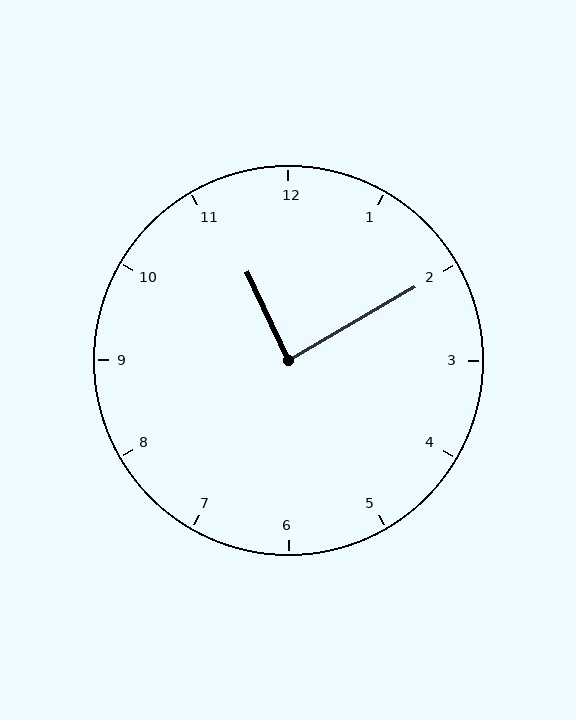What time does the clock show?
11:10.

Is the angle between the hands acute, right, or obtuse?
It is right.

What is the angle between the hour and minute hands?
Approximately 85 degrees.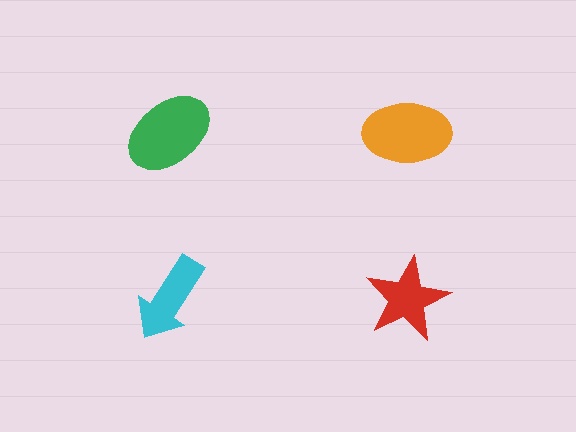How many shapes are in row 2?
2 shapes.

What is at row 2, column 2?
A red star.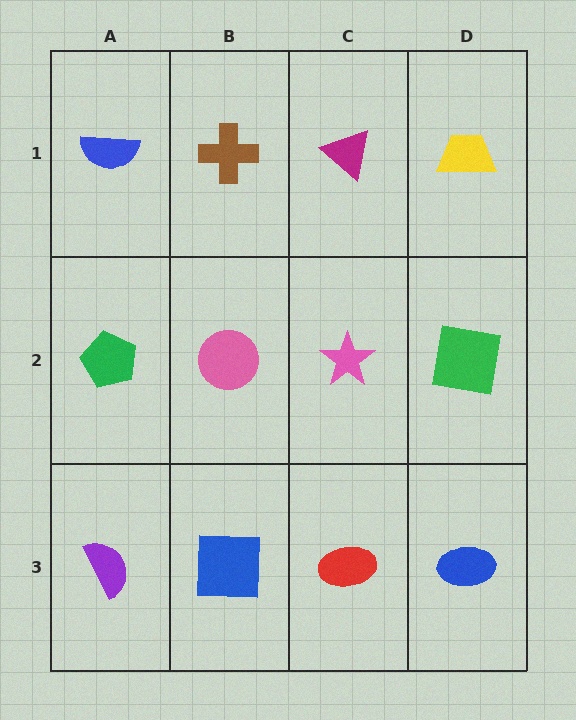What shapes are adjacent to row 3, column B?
A pink circle (row 2, column B), a purple semicircle (row 3, column A), a red ellipse (row 3, column C).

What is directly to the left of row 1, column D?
A magenta triangle.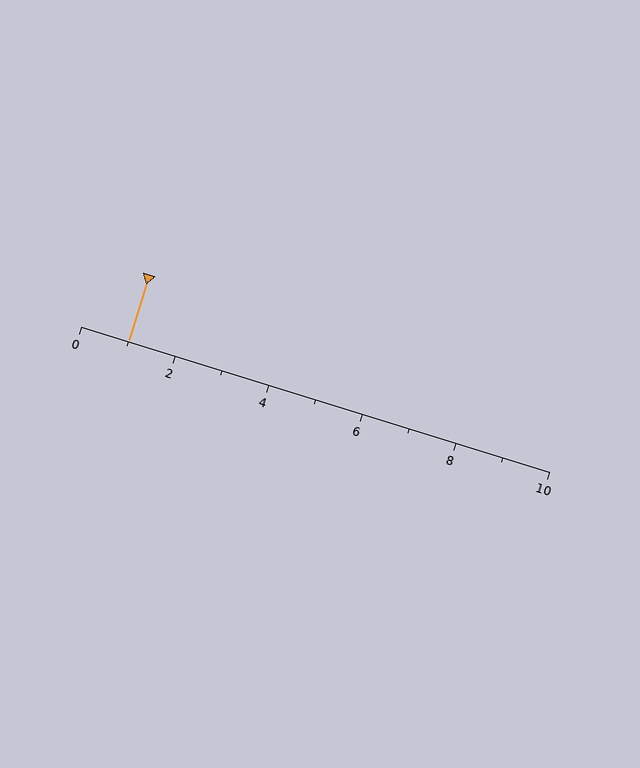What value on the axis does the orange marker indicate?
The marker indicates approximately 1.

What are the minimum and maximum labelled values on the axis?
The axis runs from 0 to 10.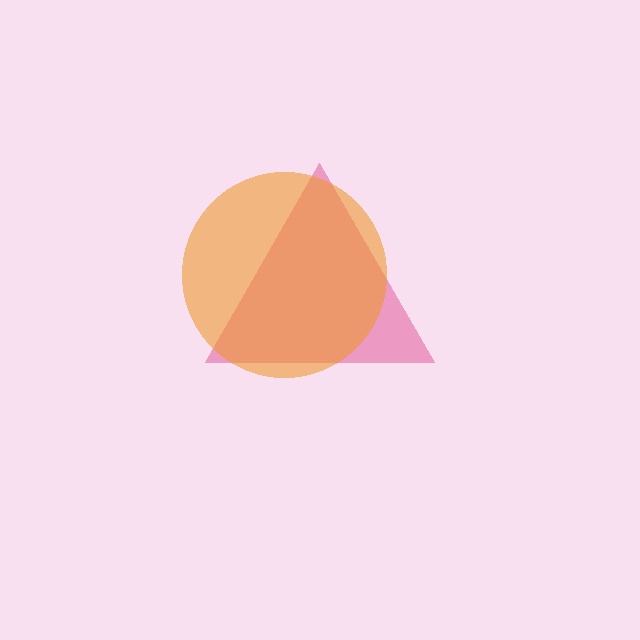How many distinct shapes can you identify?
There are 2 distinct shapes: a pink triangle, an orange circle.